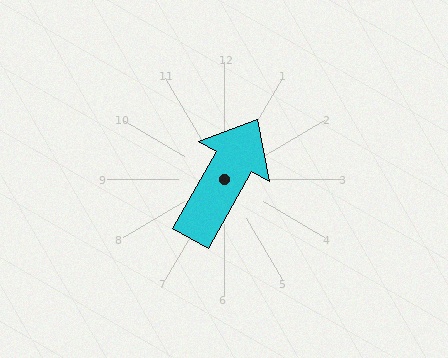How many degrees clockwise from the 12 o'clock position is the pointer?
Approximately 29 degrees.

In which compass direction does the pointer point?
Northeast.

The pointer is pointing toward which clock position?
Roughly 1 o'clock.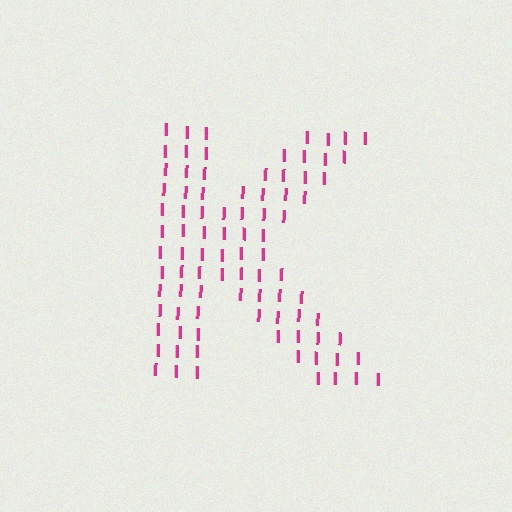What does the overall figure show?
The overall figure shows the letter K.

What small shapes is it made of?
It is made of small letter I's.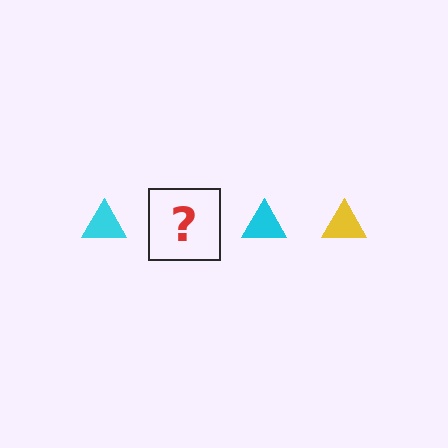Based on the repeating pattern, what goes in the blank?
The blank should be a yellow triangle.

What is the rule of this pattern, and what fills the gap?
The rule is that the pattern cycles through cyan, yellow triangles. The gap should be filled with a yellow triangle.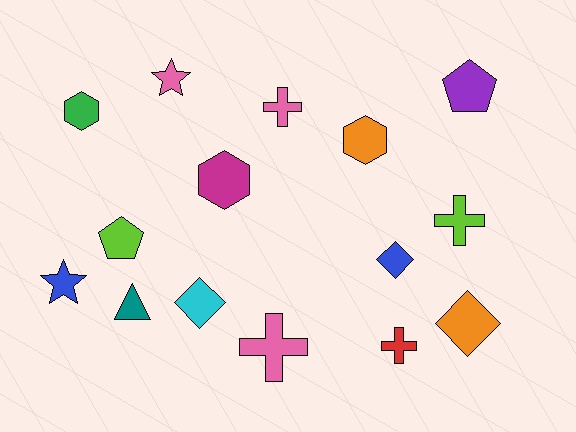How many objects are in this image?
There are 15 objects.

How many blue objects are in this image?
There are 2 blue objects.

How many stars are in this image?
There are 2 stars.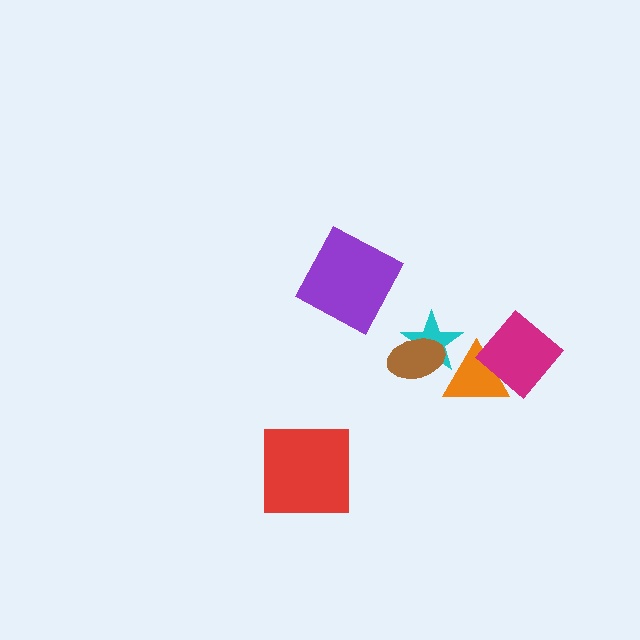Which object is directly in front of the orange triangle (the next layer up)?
The magenta diamond is directly in front of the orange triangle.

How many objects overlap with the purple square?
0 objects overlap with the purple square.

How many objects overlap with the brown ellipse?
1 object overlaps with the brown ellipse.